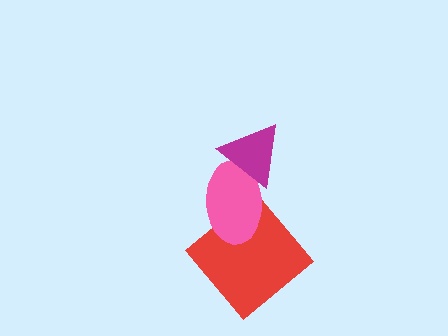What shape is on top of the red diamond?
The pink ellipse is on top of the red diamond.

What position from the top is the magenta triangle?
The magenta triangle is 1st from the top.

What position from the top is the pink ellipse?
The pink ellipse is 2nd from the top.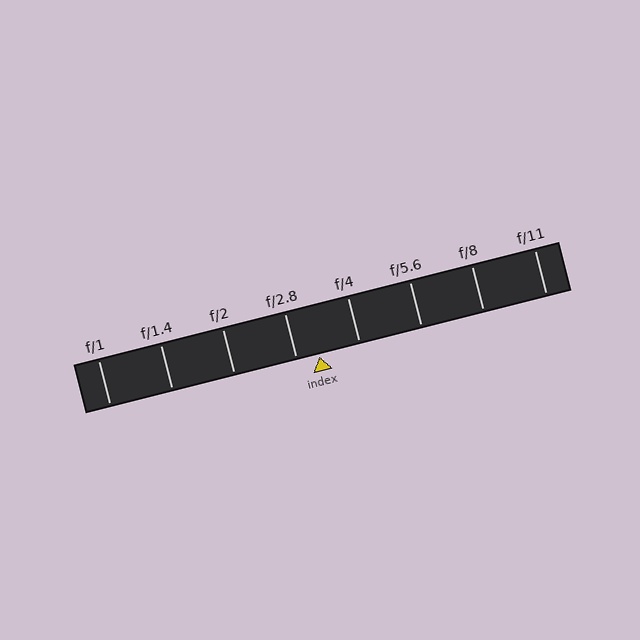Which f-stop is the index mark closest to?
The index mark is closest to f/2.8.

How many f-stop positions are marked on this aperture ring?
There are 8 f-stop positions marked.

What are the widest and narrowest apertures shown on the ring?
The widest aperture shown is f/1 and the narrowest is f/11.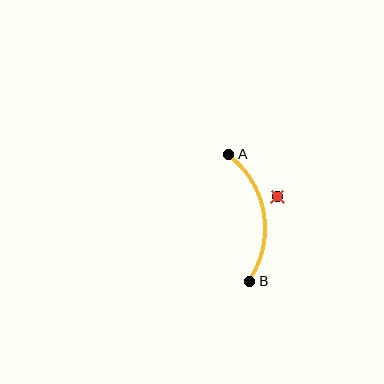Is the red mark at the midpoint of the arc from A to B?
No — the red mark does not lie on the arc at all. It sits slightly outside the curve.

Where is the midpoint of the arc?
The arc midpoint is the point on the curve farthest from the straight line joining A and B. It sits to the right of that line.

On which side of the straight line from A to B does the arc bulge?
The arc bulges to the right of the straight line connecting A and B.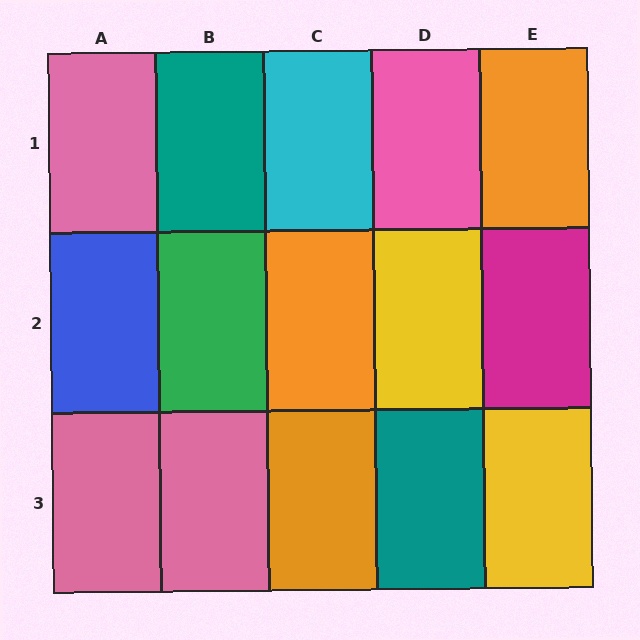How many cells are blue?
1 cell is blue.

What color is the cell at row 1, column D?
Pink.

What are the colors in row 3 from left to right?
Pink, pink, orange, teal, yellow.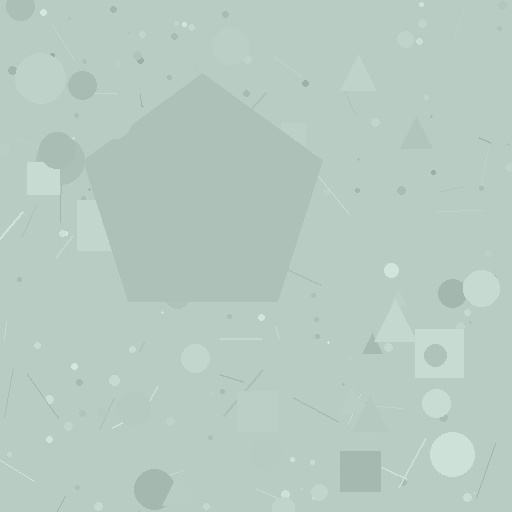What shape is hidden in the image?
A pentagon is hidden in the image.